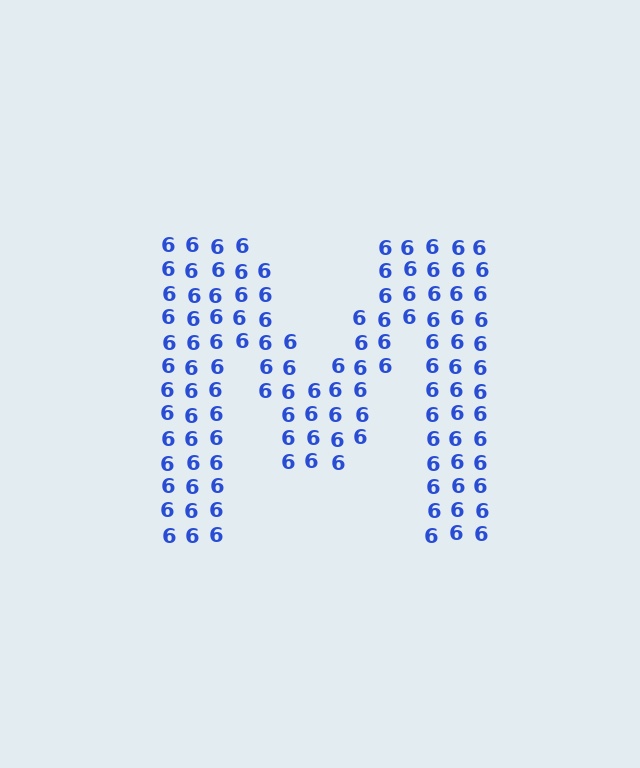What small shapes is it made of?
It is made of small digit 6's.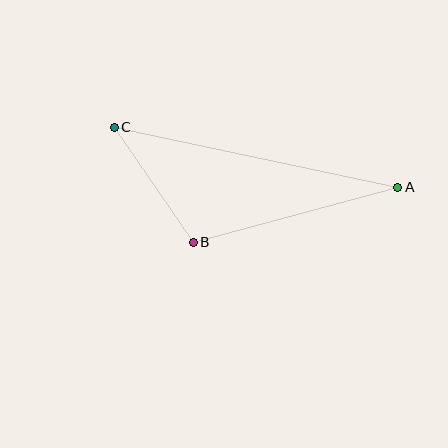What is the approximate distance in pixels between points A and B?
The distance between A and B is approximately 212 pixels.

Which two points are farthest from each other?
Points A and C are farthest from each other.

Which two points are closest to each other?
Points B and C are closest to each other.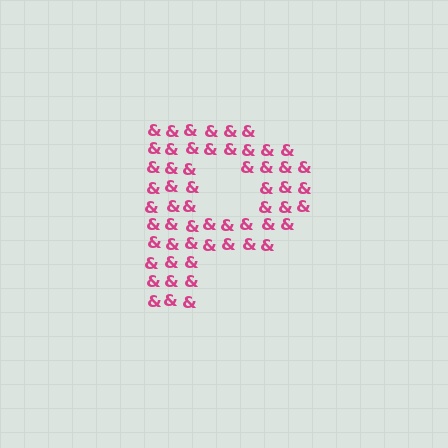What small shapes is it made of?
It is made of small ampersands.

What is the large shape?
The large shape is the letter P.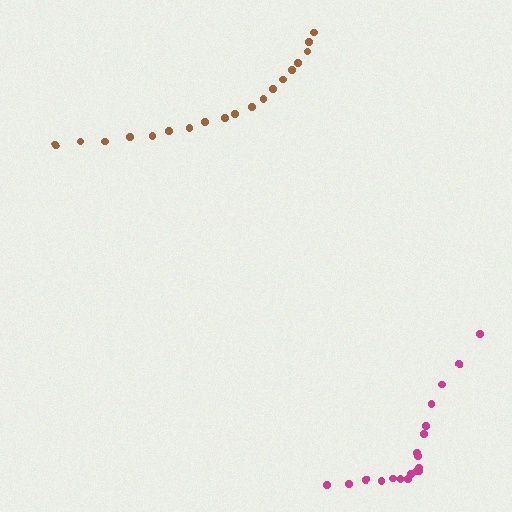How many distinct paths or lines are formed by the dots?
There are 2 distinct paths.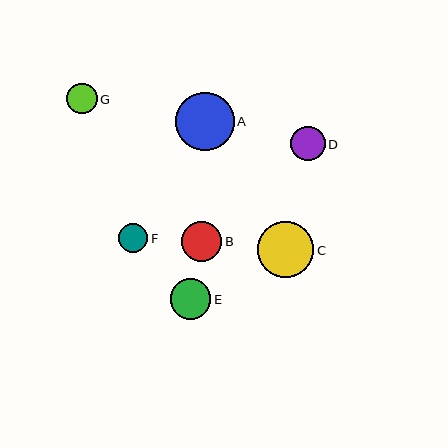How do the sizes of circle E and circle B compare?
Circle E and circle B are approximately the same size.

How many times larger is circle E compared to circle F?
Circle E is approximately 1.4 times the size of circle F.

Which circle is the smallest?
Circle F is the smallest with a size of approximately 29 pixels.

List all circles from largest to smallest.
From largest to smallest: A, C, E, B, D, G, F.